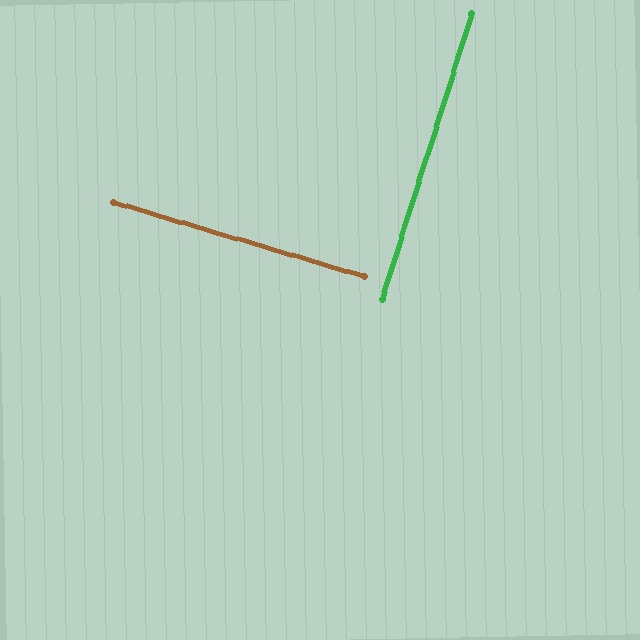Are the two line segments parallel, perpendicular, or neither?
Perpendicular — they meet at approximately 89°.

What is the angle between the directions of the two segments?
Approximately 89 degrees.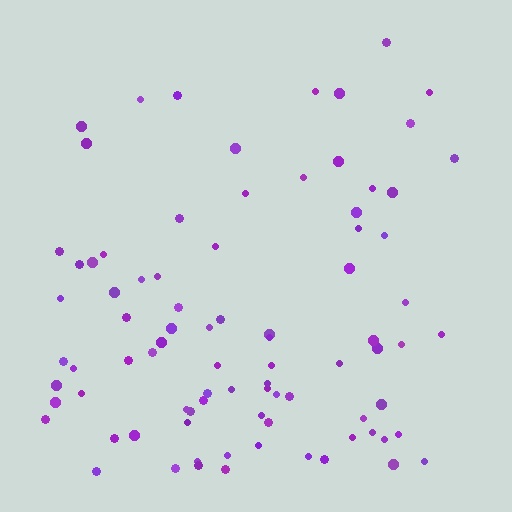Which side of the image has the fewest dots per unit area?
The top.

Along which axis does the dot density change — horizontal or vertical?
Vertical.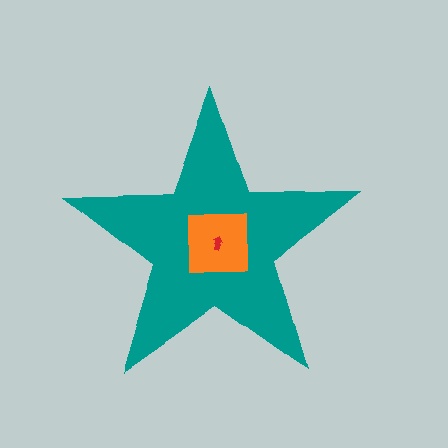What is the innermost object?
The red arrow.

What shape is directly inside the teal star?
The orange square.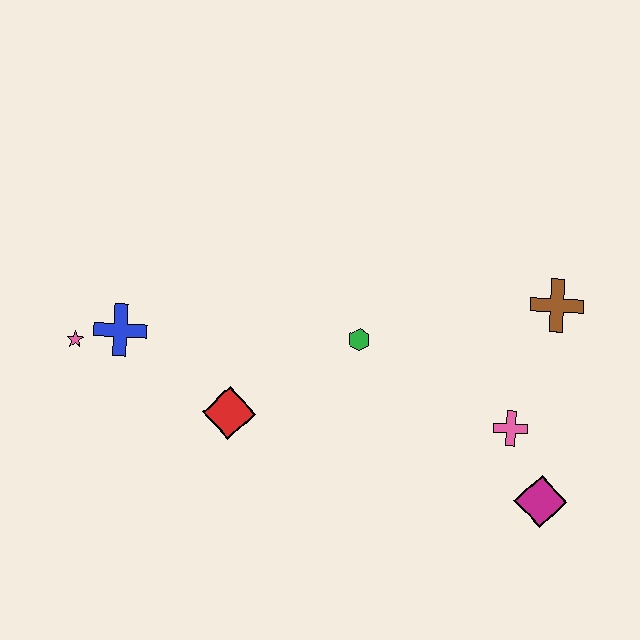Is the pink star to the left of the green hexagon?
Yes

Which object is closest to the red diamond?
The blue cross is closest to the red diamond.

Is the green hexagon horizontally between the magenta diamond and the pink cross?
No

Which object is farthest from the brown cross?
The pink star is farthest from the brown cross.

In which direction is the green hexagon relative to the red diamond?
The green hexagon is to the right of the red diamond.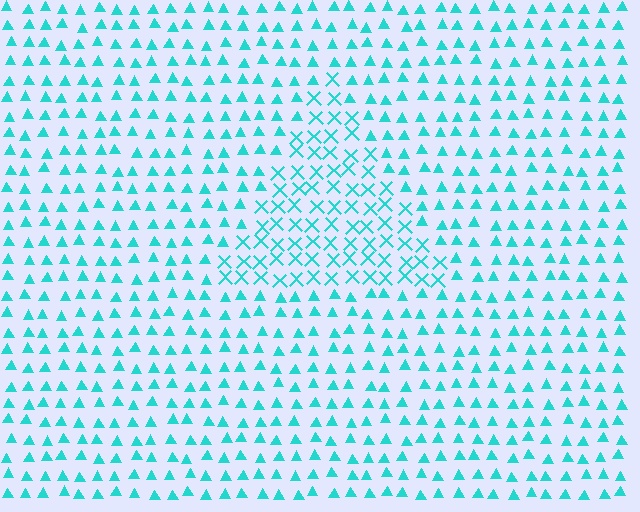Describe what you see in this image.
The image is filled with small cyan elements arranged in a uniform grid. A triangle-shaped region contains X marks, while the surrounding area contains triangles. The boundary is defined purely by the change in element shape.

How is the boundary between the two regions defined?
The boundary is defined by a change in element shape: X marks inside vs. triangles outside. All elements share the same color and spacing.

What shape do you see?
I see a triangle.